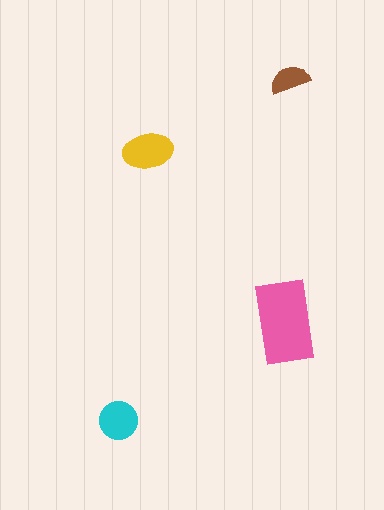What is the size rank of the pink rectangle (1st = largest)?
1st.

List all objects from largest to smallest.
The pink rectangle, the yellow ellipse, the cyan circle, the brown semicircle.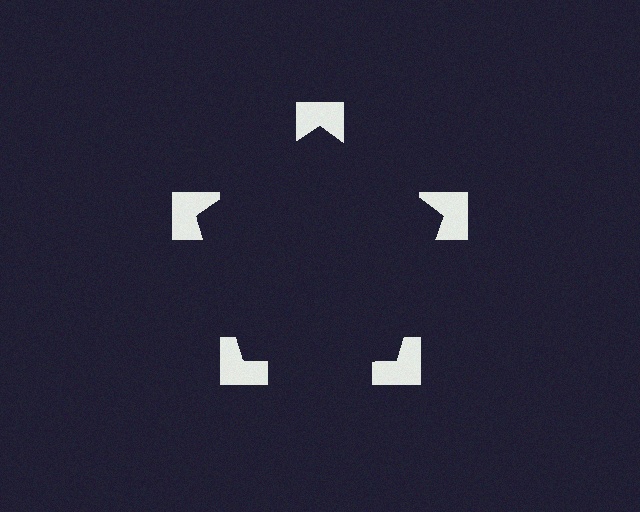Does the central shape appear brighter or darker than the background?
It typically appears slightly darker than the background, even though no actual brightness change is drawn.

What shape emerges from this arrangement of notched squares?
An illusory pentagon — its edges are inferred from the aligned wedge cuts in the notched squares, not physically drawn.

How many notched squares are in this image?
There are 5 — one at each vertex of the illusory pentagon.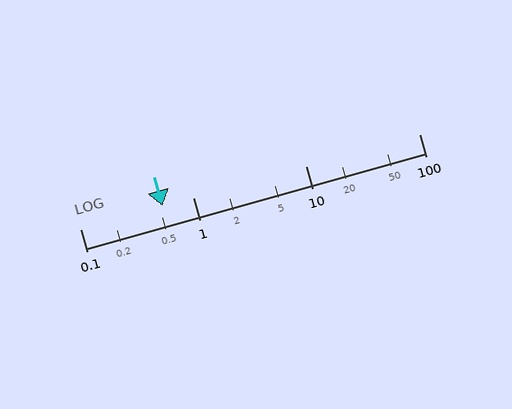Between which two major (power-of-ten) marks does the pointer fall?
The pointer is between 0.1 and 1.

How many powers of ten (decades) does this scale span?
The scale spans 3 decades, from 0.1 to 100.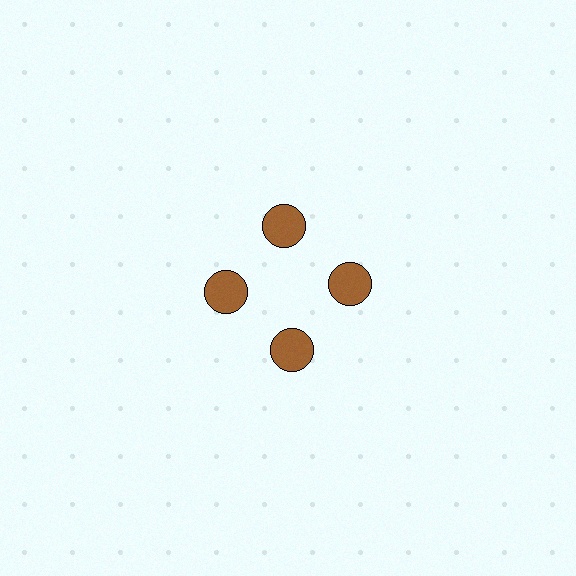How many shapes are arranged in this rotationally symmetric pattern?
There are 4 shapes, arranged in 4 groups of 1.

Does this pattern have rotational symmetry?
Yes, this pattern has 4-fold rotational symmetry. It looks the same after rotating 90 degrees around the center.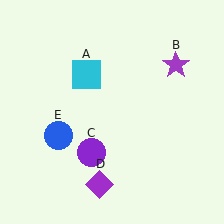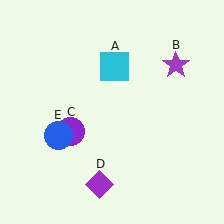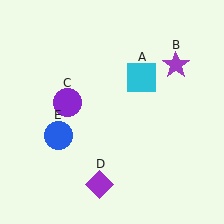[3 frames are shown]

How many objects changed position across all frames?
2 objects changed position: cyan square (object A), purple circle (object C).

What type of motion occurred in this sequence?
The cyan square (object A), purple circle (object C) rotated clockwise around the center of the scene.